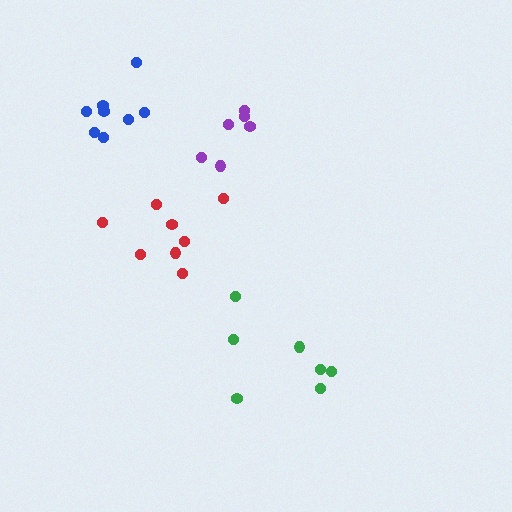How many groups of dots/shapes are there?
There are 4 groups.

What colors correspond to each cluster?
The clusters are colored: red, purple, green, blue.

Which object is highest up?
The blue cluster is topmost.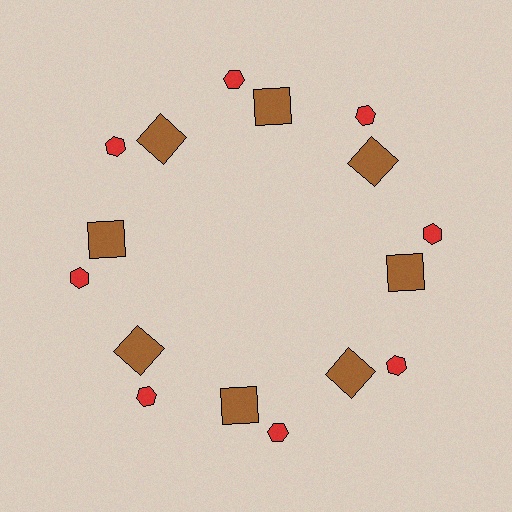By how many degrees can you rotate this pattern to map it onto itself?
The pattern maps onto itself every 45 degrees of rotation.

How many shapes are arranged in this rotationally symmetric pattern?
There are 16 shapes, arranged in 8 groups of 2.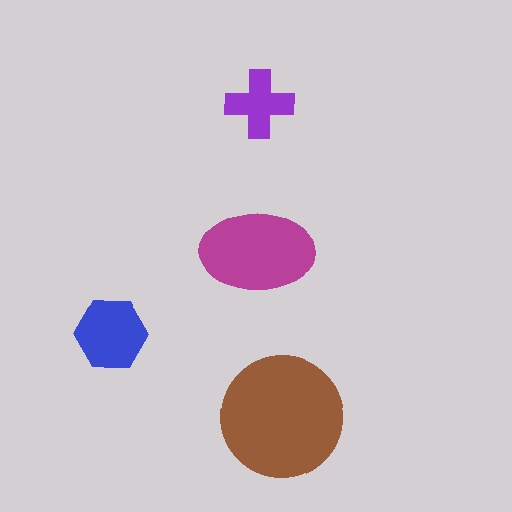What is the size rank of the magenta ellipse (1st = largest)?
2nd.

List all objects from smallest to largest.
The purple cross, the blue hexagon, the magenta ellipse, the brown circle.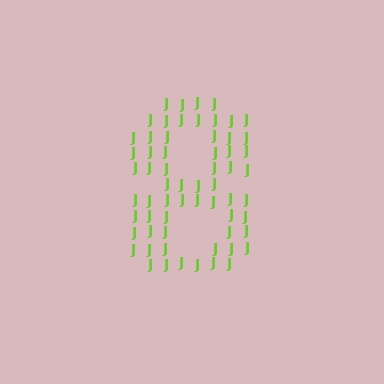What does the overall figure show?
The overall figure shows the digit 8.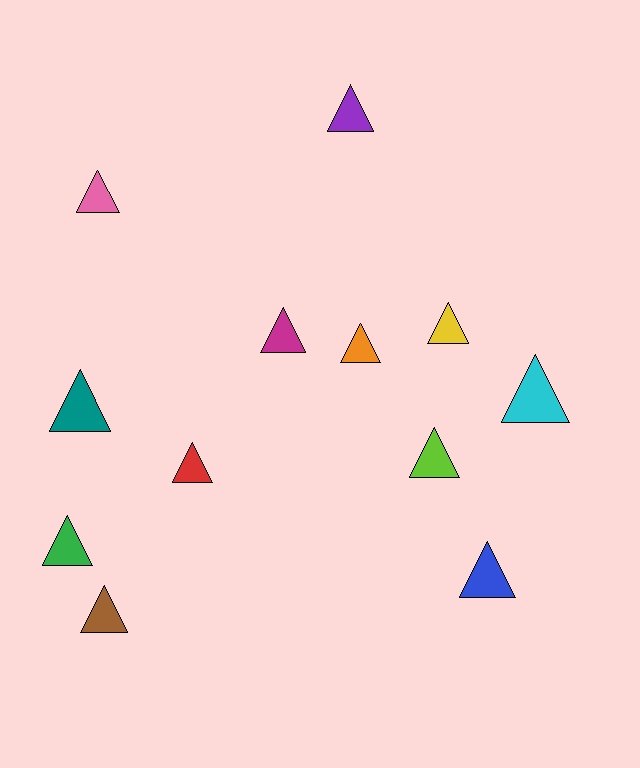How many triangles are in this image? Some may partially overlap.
There are 12 triangles.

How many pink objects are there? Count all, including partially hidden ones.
There is 1 pink object.